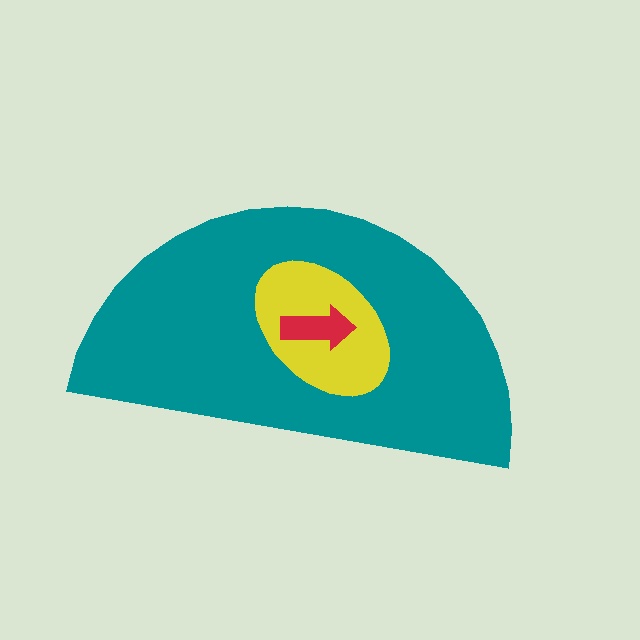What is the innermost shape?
The red arrow.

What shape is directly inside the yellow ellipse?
The red arrow.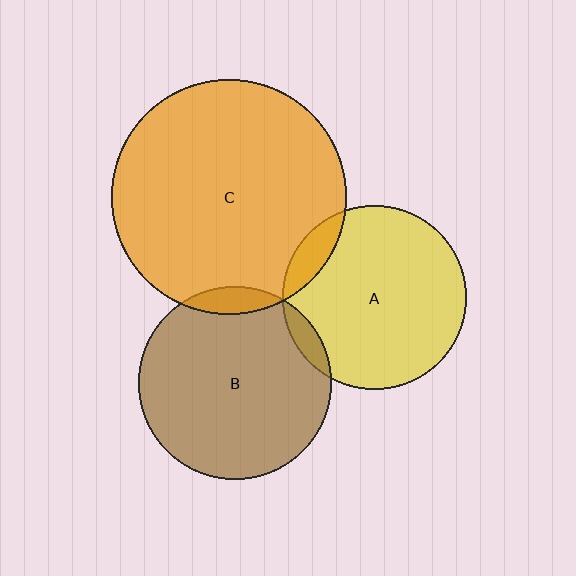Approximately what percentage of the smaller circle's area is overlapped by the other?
Approximately 10%.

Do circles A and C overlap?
Yes.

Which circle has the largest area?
Circle C (orange).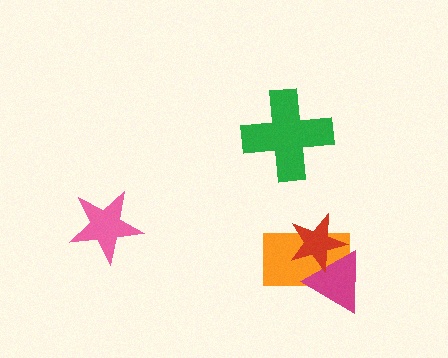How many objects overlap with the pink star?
0 objects overlap with the pink star.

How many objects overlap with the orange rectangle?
2 objects overlap with the orange rectangle.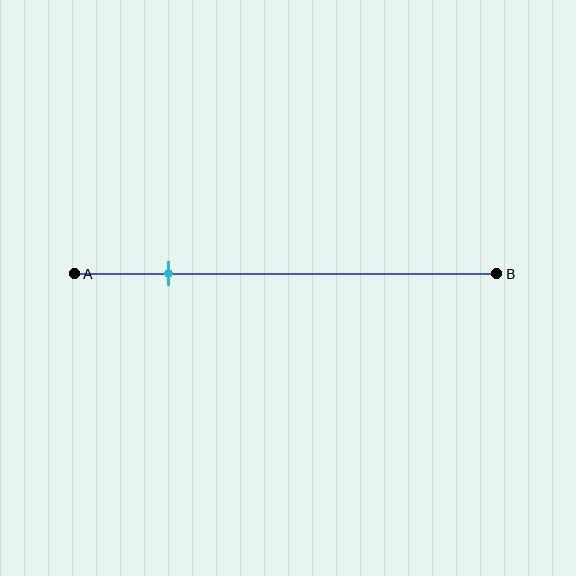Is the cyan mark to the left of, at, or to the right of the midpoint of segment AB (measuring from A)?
The cyan mark is to the left of the midpoint of segment AB.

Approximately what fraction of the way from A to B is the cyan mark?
The cyan mark is approximately 20% of the way from A to B.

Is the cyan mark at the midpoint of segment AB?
No, the mark is at about 20% from A, not at the 50% midpoint.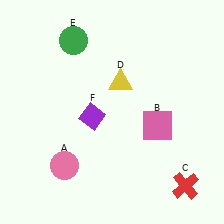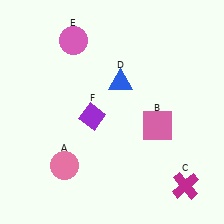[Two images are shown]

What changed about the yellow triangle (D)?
In Image 1, D is yellow. In Image 2, it changed to blue.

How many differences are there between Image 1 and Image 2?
There are 3 differences between the two images.